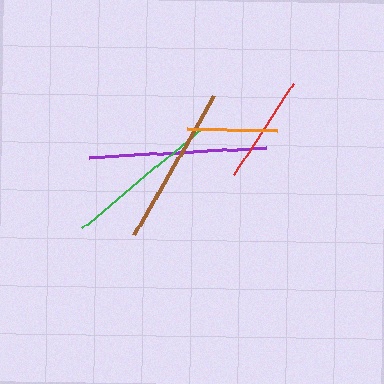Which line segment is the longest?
The purple line is the longest at approximately 177 pixels.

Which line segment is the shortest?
The orange line is the shortest at approximately 91 pixels.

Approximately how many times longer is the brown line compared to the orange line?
The brown line is approximately 1.8 times the length of the orange line.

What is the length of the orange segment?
The orange segment is approximately 91 pixels long.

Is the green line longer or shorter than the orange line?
The green line is longer than the orange line.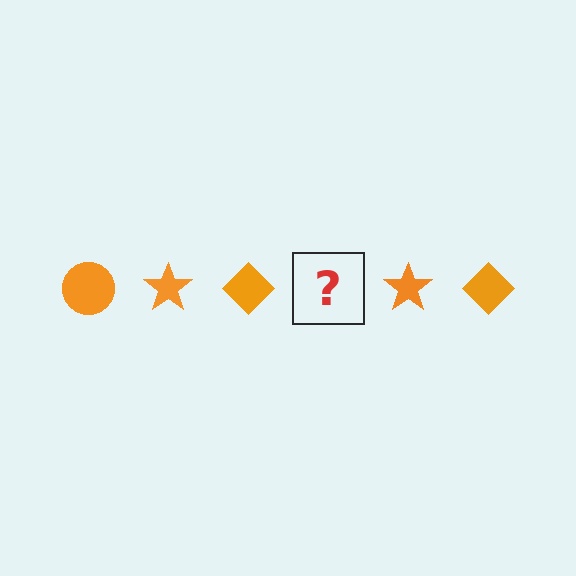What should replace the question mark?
The question mark should be replaced with an orange circle.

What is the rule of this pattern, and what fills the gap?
The rule is that the pattern cycles through circle, star, diamond shapes in orange. The gap should be filled with an orange circle.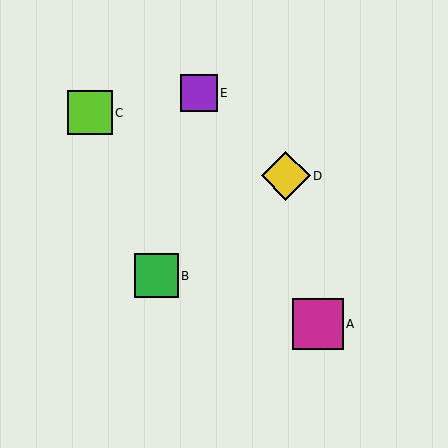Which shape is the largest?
The magenta square (labeled A) is the largest.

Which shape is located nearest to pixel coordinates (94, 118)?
The lime square (labeled C) at (90, 113) is nearest to that location.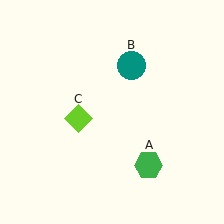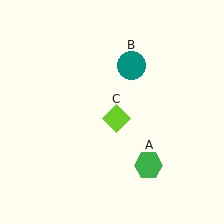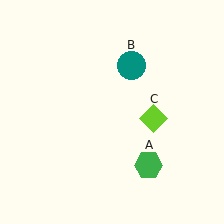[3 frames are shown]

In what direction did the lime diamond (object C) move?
The lime diamond (object C) moved right.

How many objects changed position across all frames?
1 object changed position: lime diamond (object C).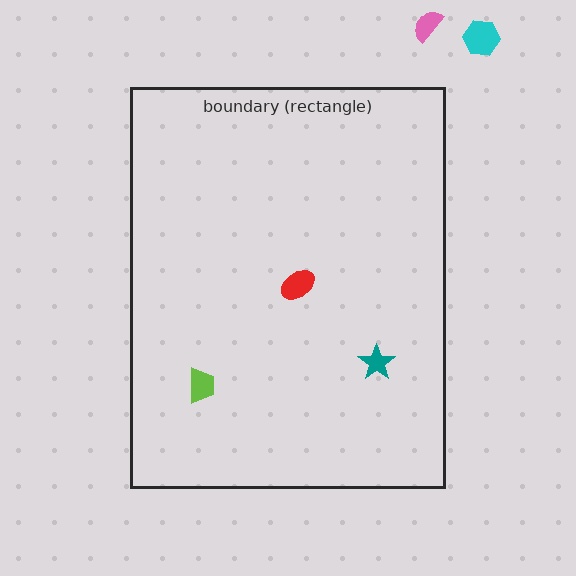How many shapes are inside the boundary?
3 inside, 2 outside.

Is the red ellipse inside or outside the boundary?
Inside.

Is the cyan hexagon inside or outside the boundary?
Outside.